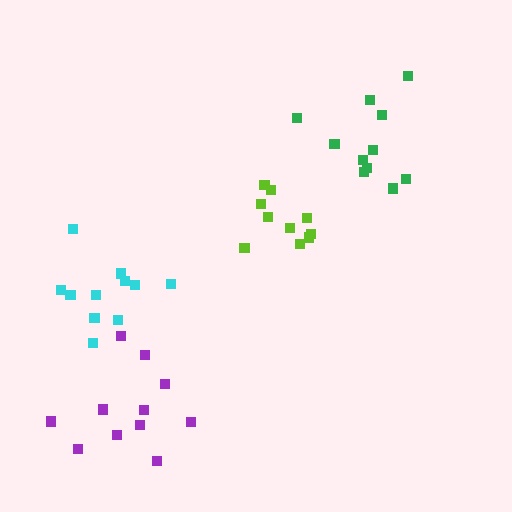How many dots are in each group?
Group 1: 11 dots, Group 2: 11 dots, Group 3: 11 dots, Group 4: 10 dots (43 total).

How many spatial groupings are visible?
There are 4 spatial groupings.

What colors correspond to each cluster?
The clusters are colored: cyan, green, purple, lime.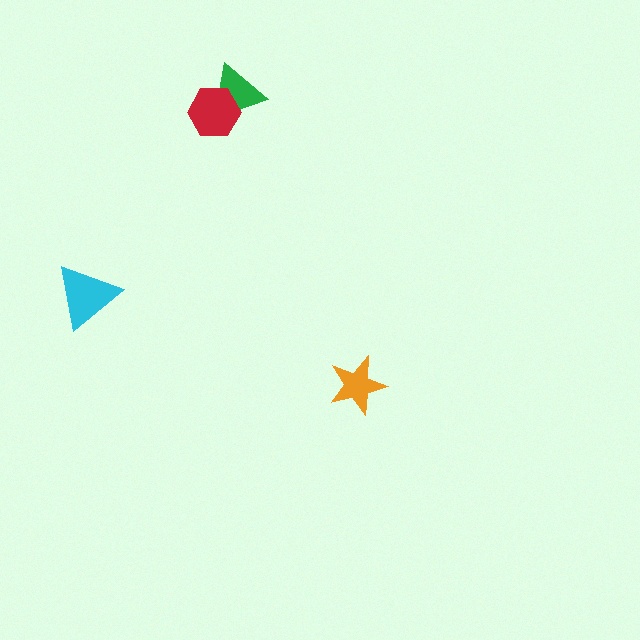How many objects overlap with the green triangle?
1 object overlaps with the green triangle.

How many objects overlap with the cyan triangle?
0 objects overlap with the cyan triangle.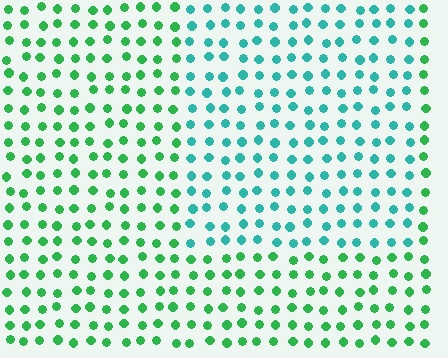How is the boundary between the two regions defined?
The boundary is defined purely by a slight shift in hue (about 41 degrees). Spacing, size, and orientation are identical on both sides.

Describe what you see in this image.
The image is filled with small green elements in a uniform arrangement. A rectangle-shaped region is visible where the elements are tinted to a slightly different hue, forming a subtle color boundary.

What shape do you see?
I see a rectangle.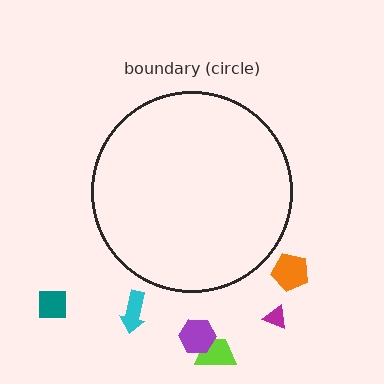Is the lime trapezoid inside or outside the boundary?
Outside.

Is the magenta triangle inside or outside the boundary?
Outside.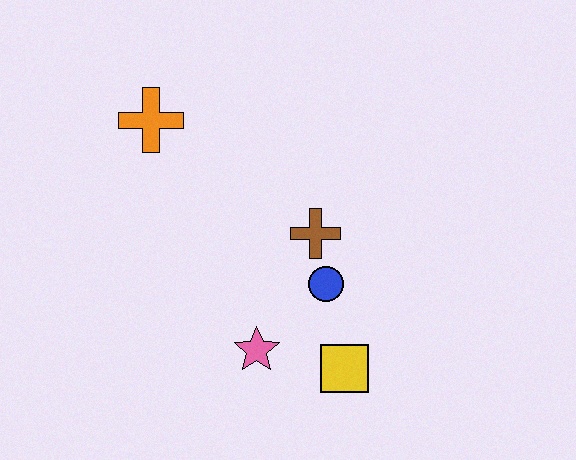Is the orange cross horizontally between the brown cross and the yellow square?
No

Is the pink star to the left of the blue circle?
Yes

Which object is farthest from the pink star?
The orange cross is farthest from the pink star.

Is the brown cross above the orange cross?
No